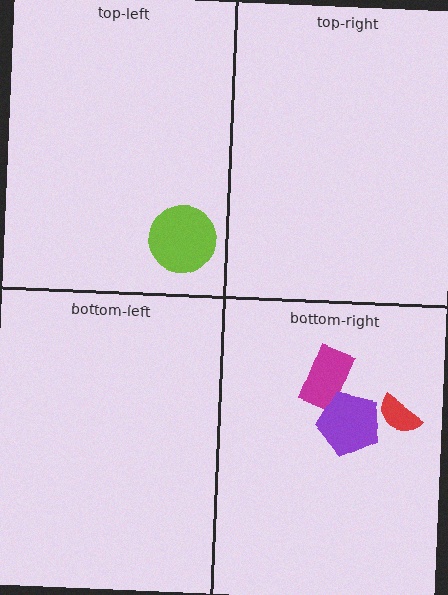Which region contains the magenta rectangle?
The bottom-right region.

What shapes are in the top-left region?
The lime circle.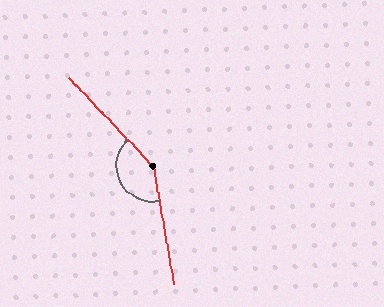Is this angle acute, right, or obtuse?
It is obtuse.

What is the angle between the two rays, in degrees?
Approximately 146 degrees.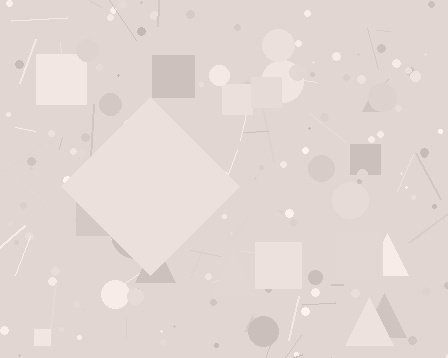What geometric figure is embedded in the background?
A diamond is embedded in the background.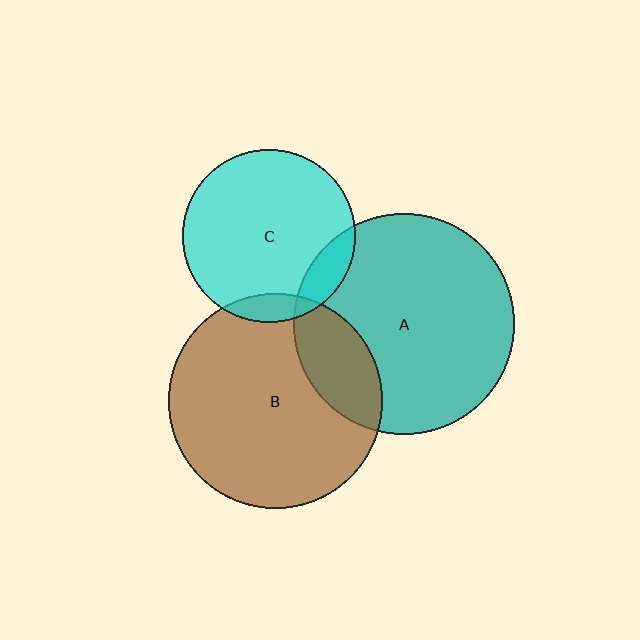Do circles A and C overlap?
Yes.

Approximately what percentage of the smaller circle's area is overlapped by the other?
Approximately 10%.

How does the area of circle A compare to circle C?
Approximately 1.6 times.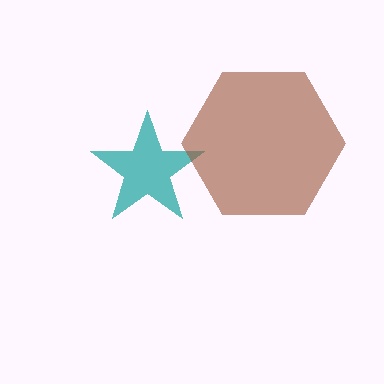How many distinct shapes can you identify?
There are 2 distinct shapes: a teal star, a brown hexagon.